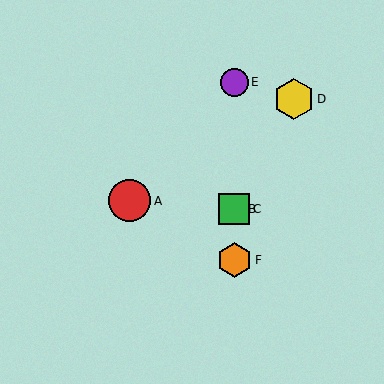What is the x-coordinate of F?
Object F is at x≈234.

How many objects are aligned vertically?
4 objects (B, C, E, F) are aligned vertically.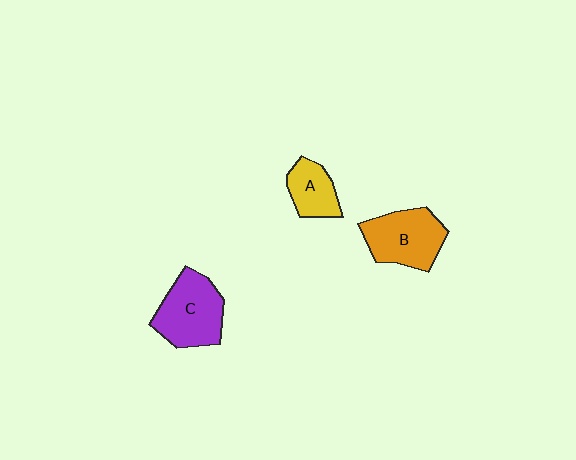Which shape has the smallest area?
Shape A (yellow).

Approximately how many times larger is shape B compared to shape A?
Approximately 1.6 times.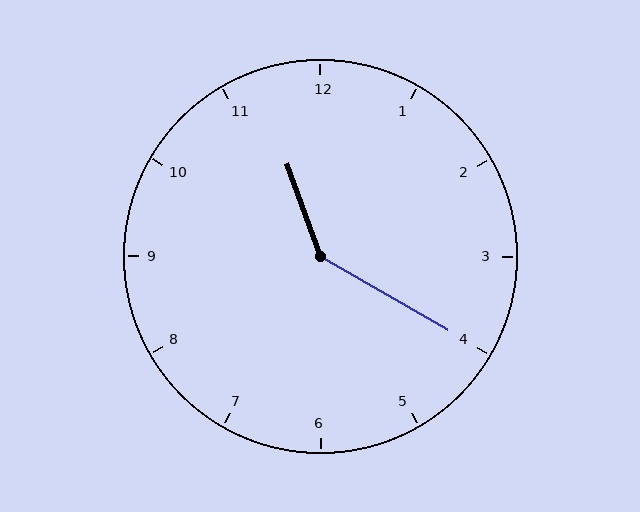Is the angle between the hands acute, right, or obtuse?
It is obtuse.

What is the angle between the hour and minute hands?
Approximately 140 degrees.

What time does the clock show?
11:20.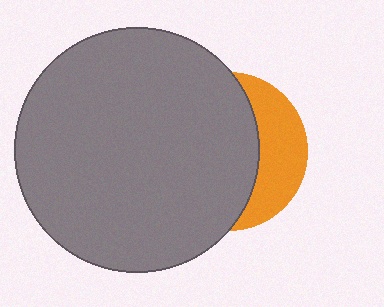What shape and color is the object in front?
The object in front is a gray circle.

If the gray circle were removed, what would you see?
You would see the complete orange circle.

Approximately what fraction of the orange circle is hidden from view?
Roughly 68% of the orange circle is hidden behind the gray circle.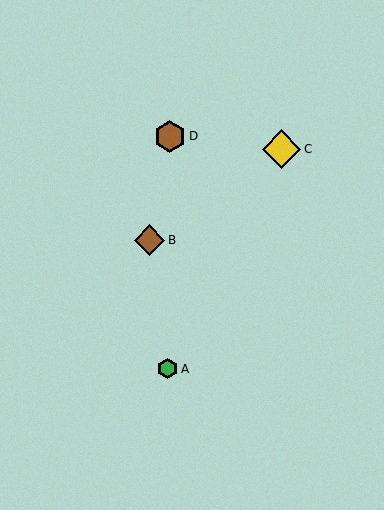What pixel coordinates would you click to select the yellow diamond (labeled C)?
Click at (282, 149) to select the yellow diamond C.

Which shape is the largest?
The yellow diamond (labeled C) is the largest.